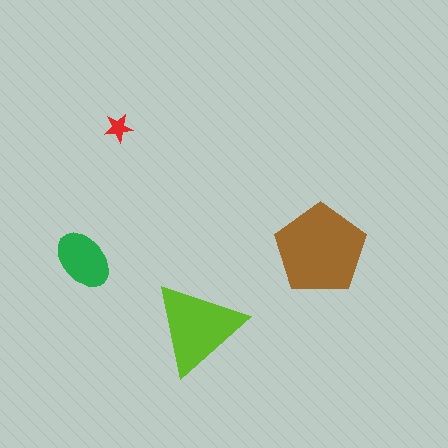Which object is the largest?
The brown pentagon.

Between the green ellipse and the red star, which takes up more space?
The green ellipse.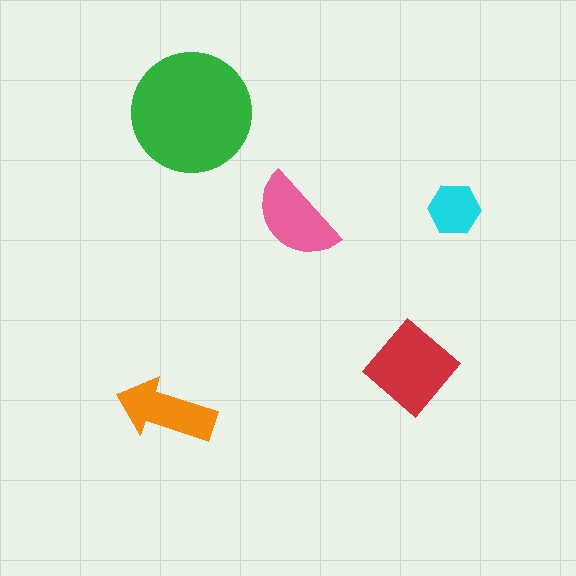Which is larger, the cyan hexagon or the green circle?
The green circle.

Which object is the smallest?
The cyan hexagon.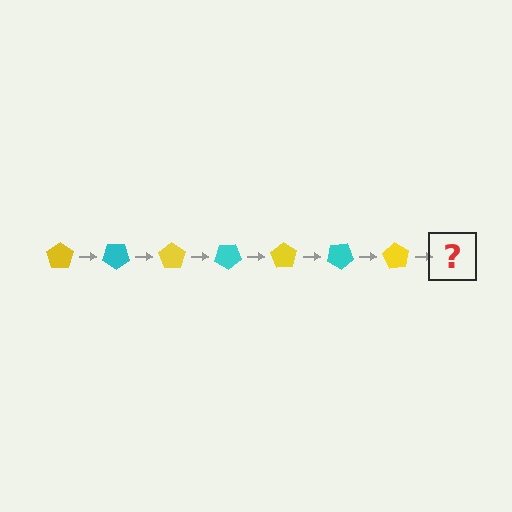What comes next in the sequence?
The next element should be a cyan pentagon, rotated 245 degrees from the start.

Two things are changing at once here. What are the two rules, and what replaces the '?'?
The two rules are that it rotates 35 degrees each step and the color cycles through yellow and cyan. The '?' should be a cyan pentagon, rotated 245 degrees from the start.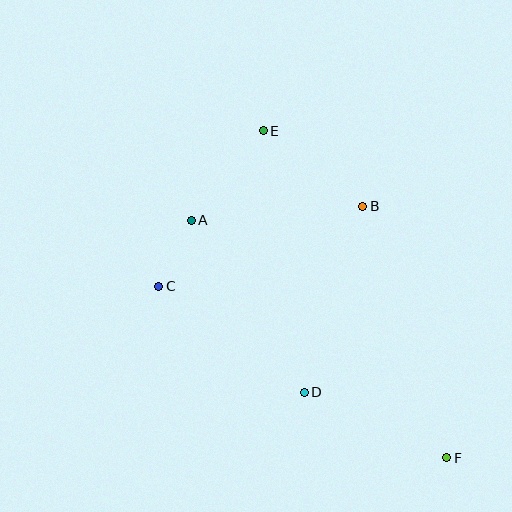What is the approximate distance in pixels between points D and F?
The distance between D and F is approximately 157 pixels.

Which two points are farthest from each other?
Points E and F are farthest from each other.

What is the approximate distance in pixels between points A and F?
The distance between A and F is approximately 349 pixels.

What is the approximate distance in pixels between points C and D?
The distance between C and D is approximately 180 pixels.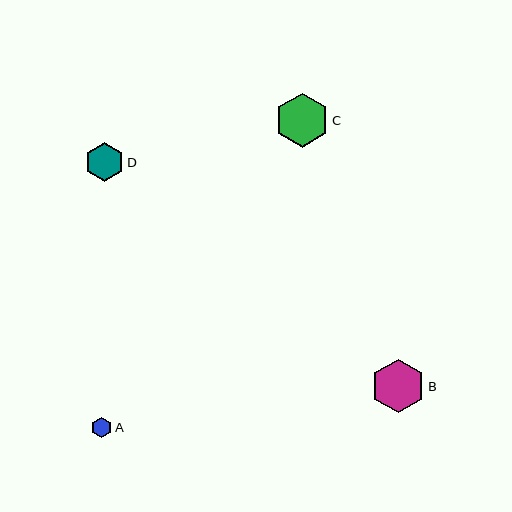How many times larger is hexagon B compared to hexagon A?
Hexagon B is approximately 2.7 times the size of hexagon A.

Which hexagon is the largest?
Hexagon C is the largest with a size of approximately 54 pixels.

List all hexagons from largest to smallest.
From largest to smallest: C, B, D, A.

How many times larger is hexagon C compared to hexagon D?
Hexagon C is approximately 1.4 times the size of hexagon D.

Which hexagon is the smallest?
Hexagon A is the smallest with a size of approximately 20 pixels.